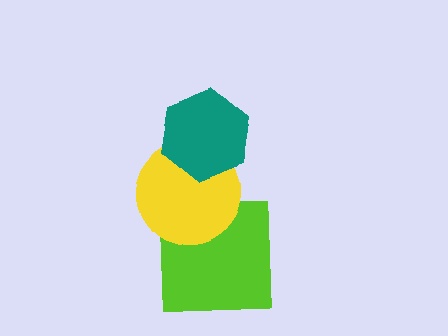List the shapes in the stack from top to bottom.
From top to bottom: the teal hexagon, the yellow circle, the lime square.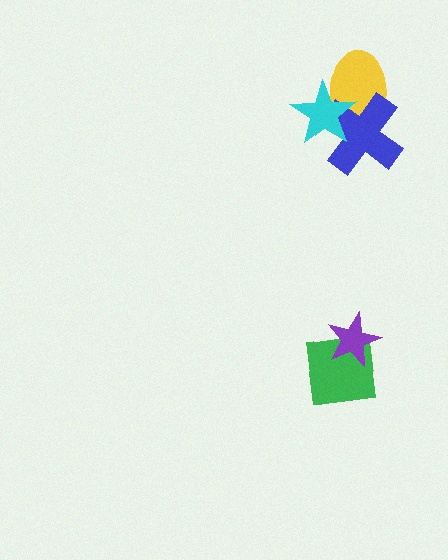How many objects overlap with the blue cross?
2 objects overlap with the blue cross.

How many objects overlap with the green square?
1 object overlaps with the green square.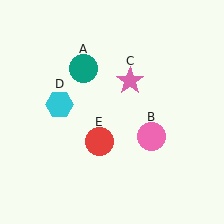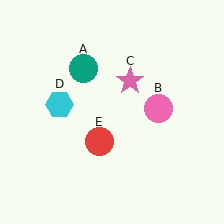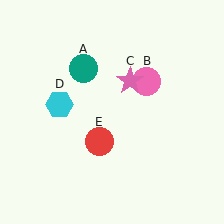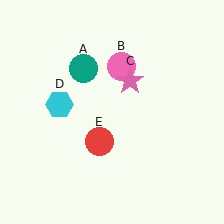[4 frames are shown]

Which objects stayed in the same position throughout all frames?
Teal circle (object A) and pink star (object C) and cyan hexagon (object D) and red circle (object E) remained stationary.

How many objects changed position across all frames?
1 object changed position: pink circle (object B).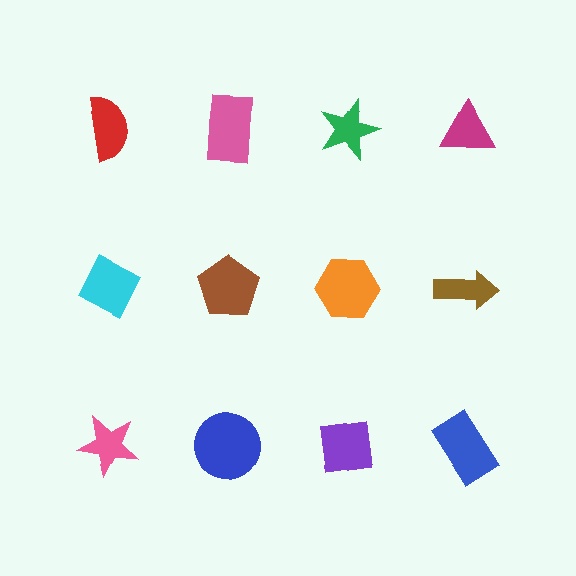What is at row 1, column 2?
A pink rectangle.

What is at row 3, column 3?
A purple square.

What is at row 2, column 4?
A brown arrow.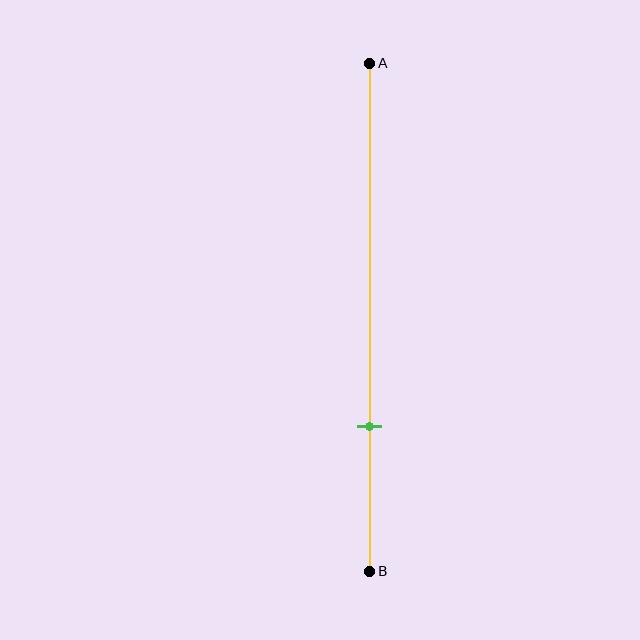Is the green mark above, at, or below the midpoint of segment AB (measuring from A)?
The green mark is below the midpoint of segment AB.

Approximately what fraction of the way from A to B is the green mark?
The green mark is approximately 70% of the way from A to B.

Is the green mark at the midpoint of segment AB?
No, the mark is at about 70% from A, not at the 50% midpoint.